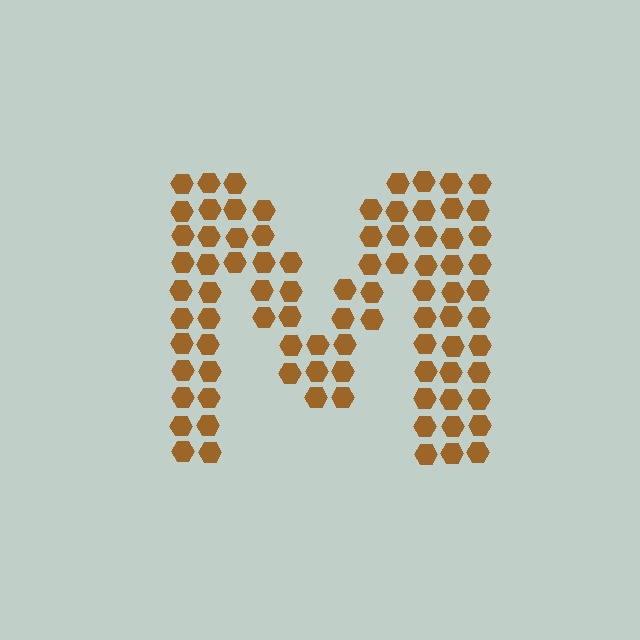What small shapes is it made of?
It is made of small hexagons.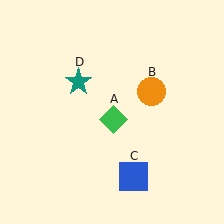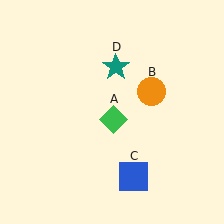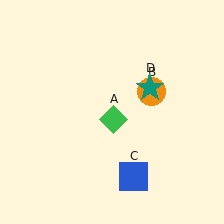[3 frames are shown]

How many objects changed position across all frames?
1 object changed position: teal star (object D).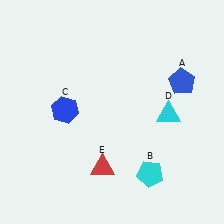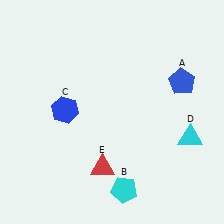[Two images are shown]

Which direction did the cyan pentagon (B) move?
The cyan pentagon (B) moved left.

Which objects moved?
The objects that moved are: the cyan pentagon (B), the cyan triangle (D).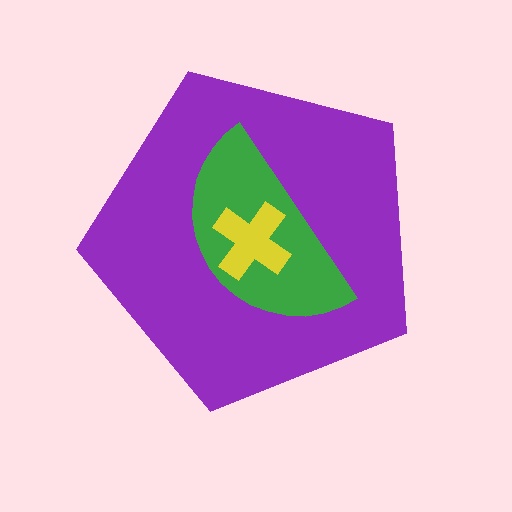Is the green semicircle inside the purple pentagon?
Yes.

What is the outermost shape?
The purple pentagon.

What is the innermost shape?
The yellow cross.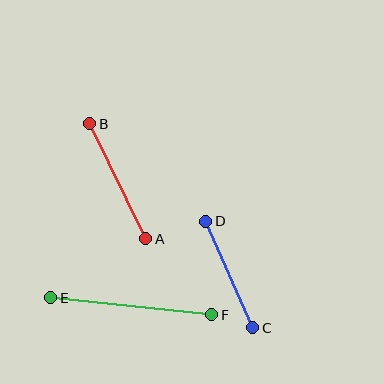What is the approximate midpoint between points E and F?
The midpoint is at approximately (131, 306) pixels.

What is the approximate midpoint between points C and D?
The midpoint is at approximately (229, 275) pixels.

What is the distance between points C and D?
The distance is approximately 116 pixels.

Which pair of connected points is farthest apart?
Points E and F are farthest apart.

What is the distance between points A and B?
The distance is approximately 127 pixels.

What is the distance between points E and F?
The distance is approximately 162 pixels.